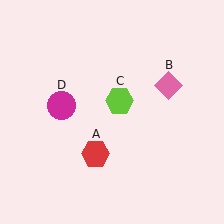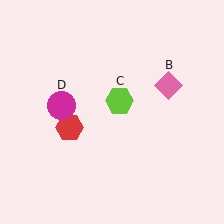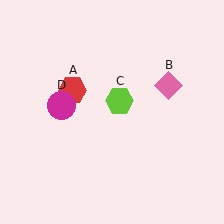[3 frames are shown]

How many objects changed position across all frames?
1 object changed position: red hexagon (object A).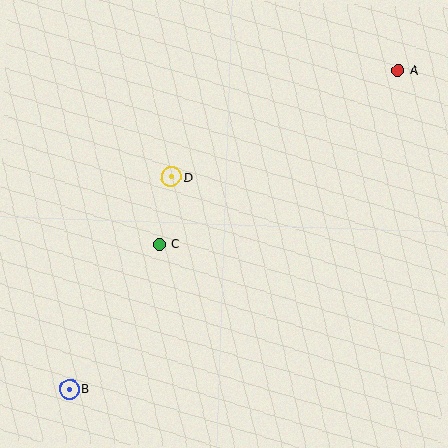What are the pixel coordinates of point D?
Point D is at (171, 177).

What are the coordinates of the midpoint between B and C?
The midpoint between B and C is at (114, 317).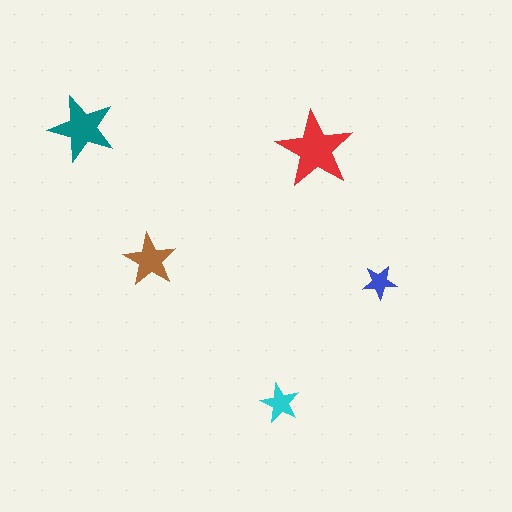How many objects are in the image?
There are 5 objects in the image.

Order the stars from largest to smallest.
the red one, the teal one, the brown one, the cyan one, the blue one.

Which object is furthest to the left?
The teal star is leftmost.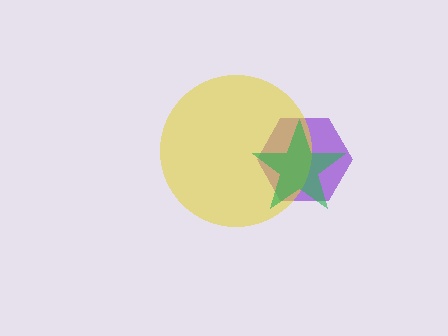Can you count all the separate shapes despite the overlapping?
Yes, there are 3 separate shapes.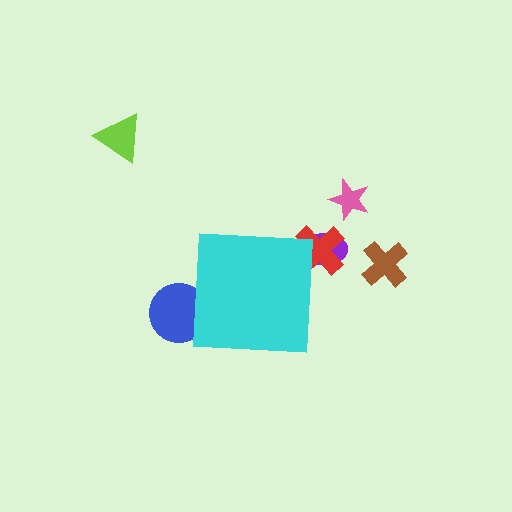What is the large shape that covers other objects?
A cyan square.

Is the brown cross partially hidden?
No, the brown cross is fully visible.